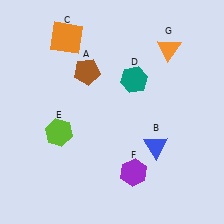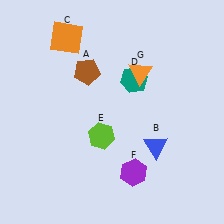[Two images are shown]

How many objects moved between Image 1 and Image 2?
2 objects moved between the two images.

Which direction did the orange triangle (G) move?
The orange triangle (G) moved left.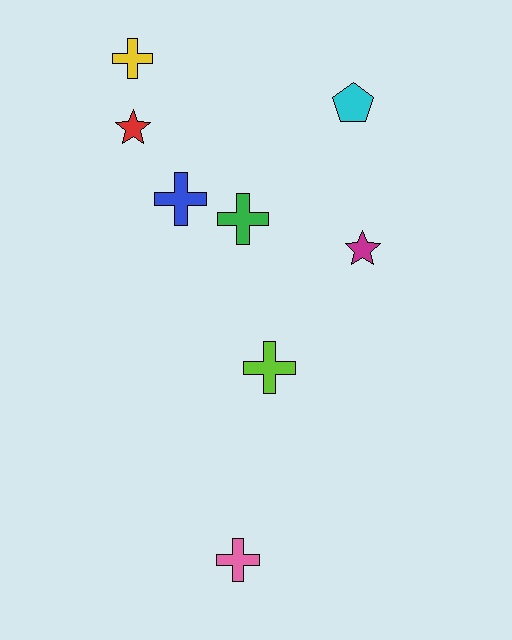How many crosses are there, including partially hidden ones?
There are 5 crosses.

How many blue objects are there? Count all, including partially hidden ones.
There is 1 blue object.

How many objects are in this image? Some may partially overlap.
There are 8 objects.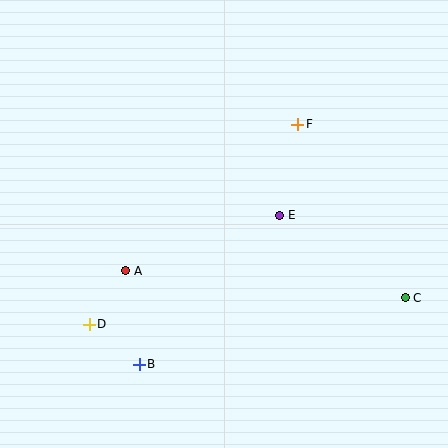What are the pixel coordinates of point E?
Point E is at (280, 215).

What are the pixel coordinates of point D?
Point D is at (89, 324).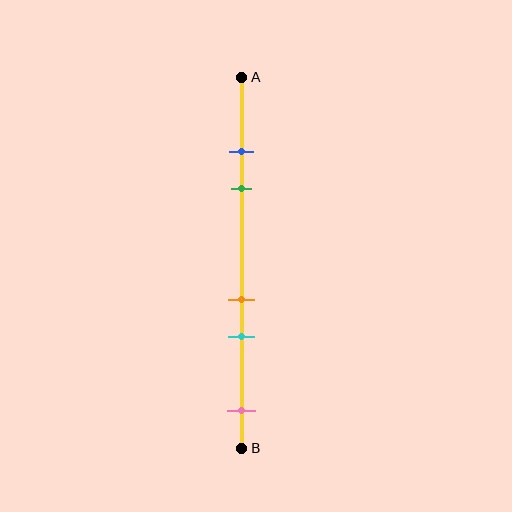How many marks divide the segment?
There are 5 marks dividing the segment.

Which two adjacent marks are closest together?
The blue and green marks are the closest adjacent pair.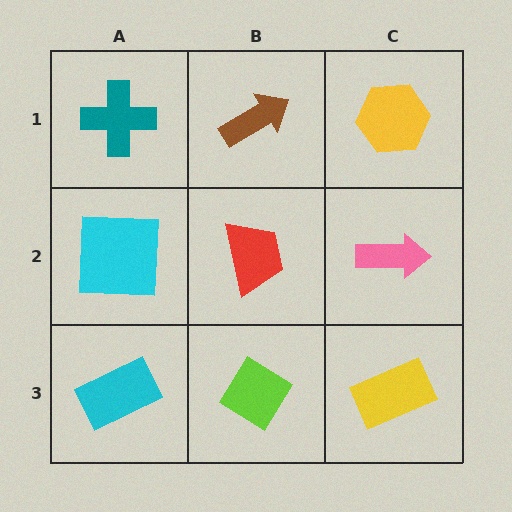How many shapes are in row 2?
3 shapes.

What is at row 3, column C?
A yellow rectangle.